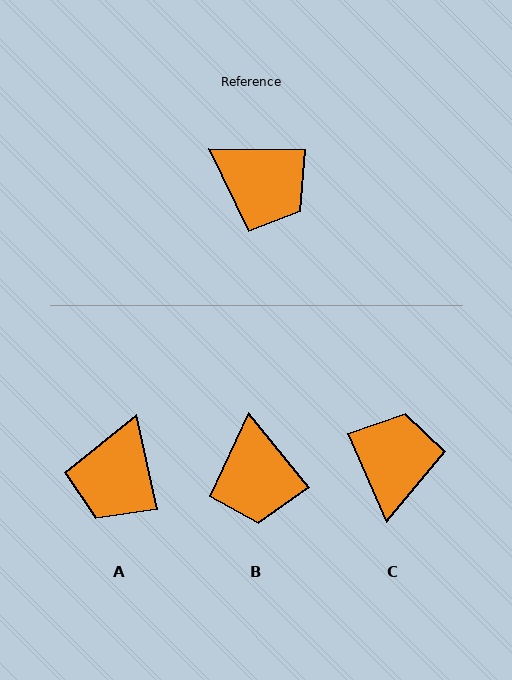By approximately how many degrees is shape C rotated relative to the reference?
Approximately 115 degrees counter-clockwise.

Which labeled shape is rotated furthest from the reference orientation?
C, about 115 degrees away.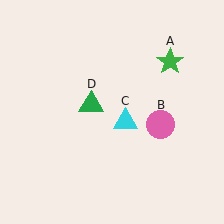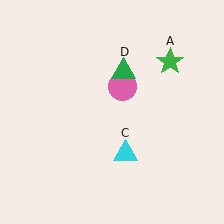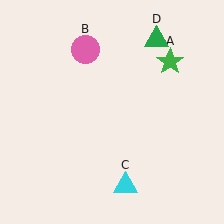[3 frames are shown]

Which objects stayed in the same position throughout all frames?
Green star (object A) remained stationary.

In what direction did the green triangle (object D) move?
The green triangle (object D) moved up and to the right.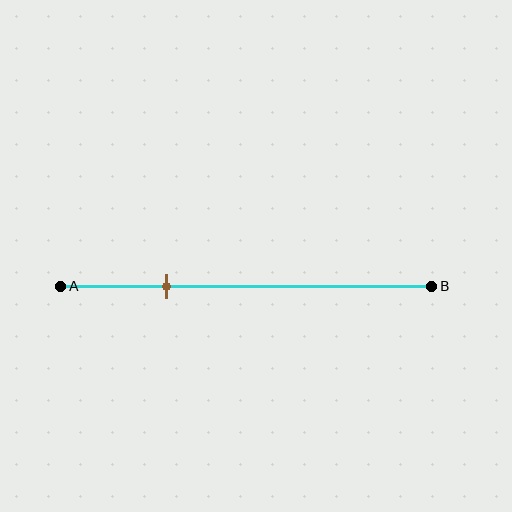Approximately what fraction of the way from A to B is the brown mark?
The brown mark is approximately 30% of the way from A to B.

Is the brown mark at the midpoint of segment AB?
No, the mark is at about 30% from A, not at the 50% midpoint.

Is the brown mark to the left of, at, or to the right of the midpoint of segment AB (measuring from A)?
The brown mark is to the left of the midpoint of segment AB.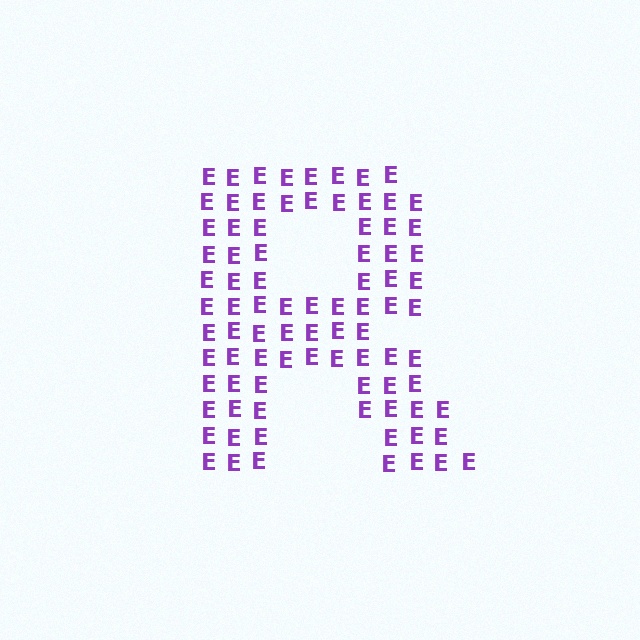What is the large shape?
The large shape is the letter R.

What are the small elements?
The small elements are letter E's.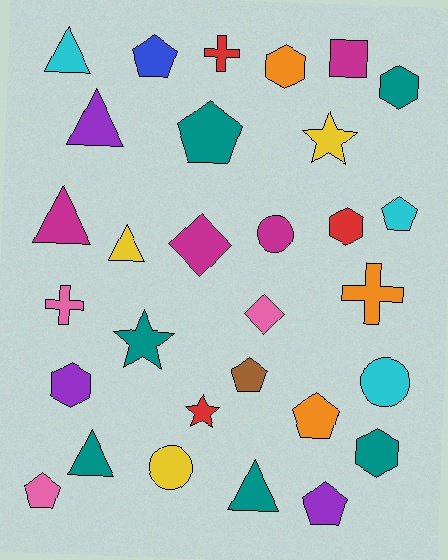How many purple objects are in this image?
There are 3 purple objects.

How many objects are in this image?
There are 30 objects.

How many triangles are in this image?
There are 6 triangles.